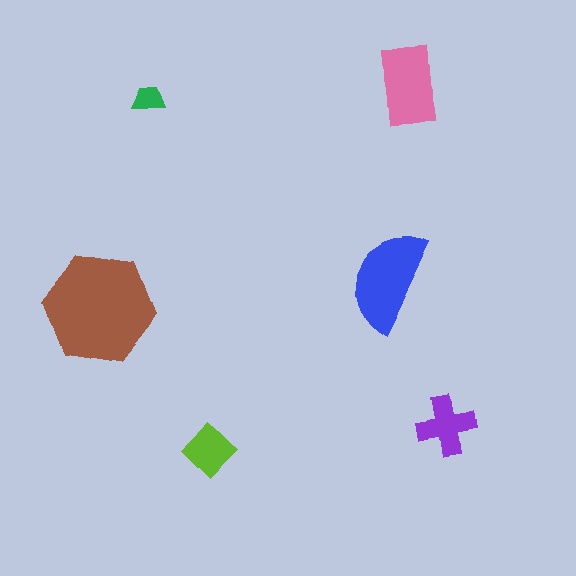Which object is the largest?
The brown hexagon.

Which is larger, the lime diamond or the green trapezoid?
The lime diamond.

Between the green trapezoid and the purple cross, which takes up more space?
The purple cross.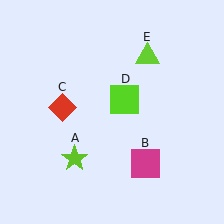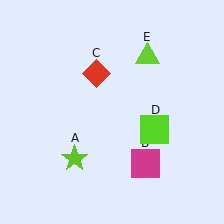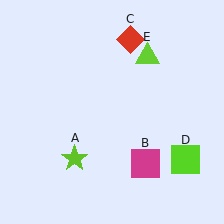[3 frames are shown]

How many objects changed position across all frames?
2 objects changed position: red diamond (object C), lime square (object D).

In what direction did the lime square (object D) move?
The lime square (object D) moved down and to the right.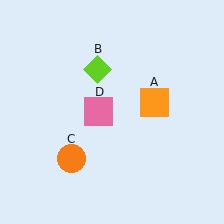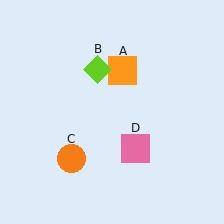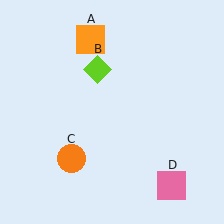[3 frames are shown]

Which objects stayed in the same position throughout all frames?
Lime diamond (object B) and orange circle (object C) remained stationary.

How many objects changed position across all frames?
2 objects changed position: orange square (object A), pink square (object D).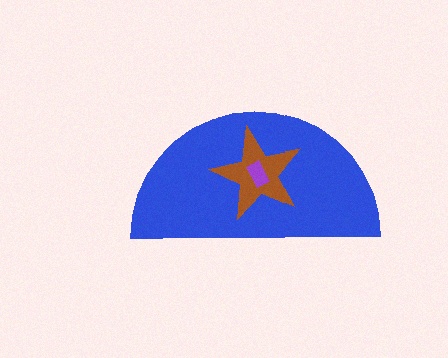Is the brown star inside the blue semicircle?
Yes.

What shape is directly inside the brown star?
The purple rectangle.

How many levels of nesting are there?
3.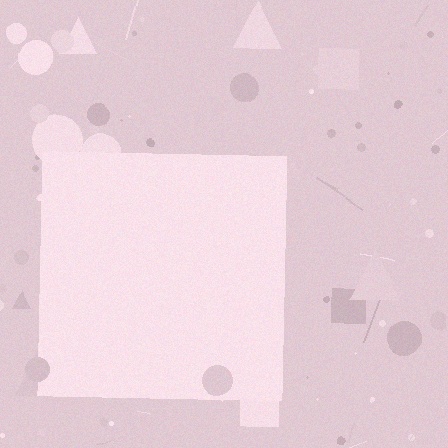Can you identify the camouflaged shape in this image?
The camouflaged shape is a square.